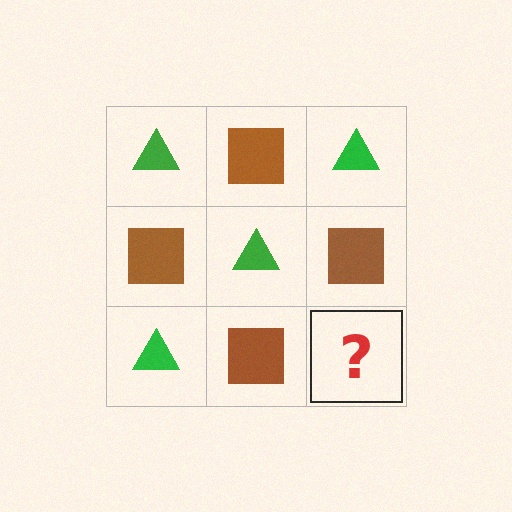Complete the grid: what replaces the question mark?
The question mark should be replaced with a green triangle.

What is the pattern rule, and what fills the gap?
The rule is that it alternates green triangle and brown square in a checkerboard pattern. The gap should be filled with a green triangle.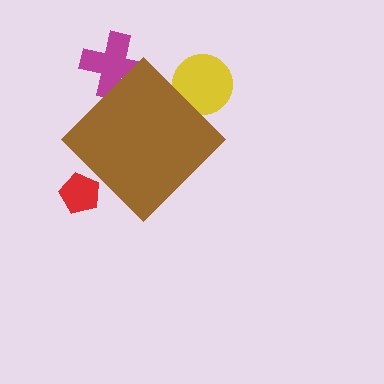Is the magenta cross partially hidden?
Yes, the magenta cross is partially hidden behind the brown diamond.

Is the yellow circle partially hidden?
Yes, the yellow circle is partially hidden behind the brown diamond.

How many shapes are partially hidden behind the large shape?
3 shapes are partially hidden.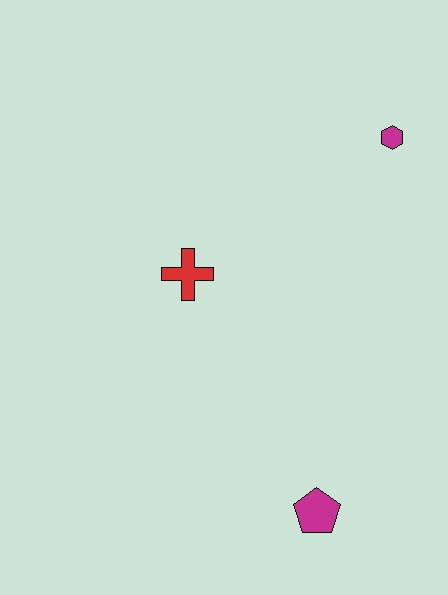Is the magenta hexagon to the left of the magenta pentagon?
No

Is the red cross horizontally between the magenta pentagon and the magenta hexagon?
No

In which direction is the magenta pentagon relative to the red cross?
The magenta pentagon is below the red cross.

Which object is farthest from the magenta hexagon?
The magenta pentagon is farthest from the magenta hexagon.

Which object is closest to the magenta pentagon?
The red cross is closest to the magenta pentagon.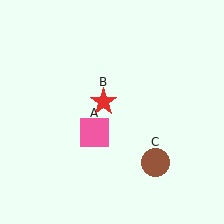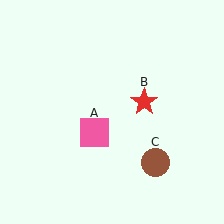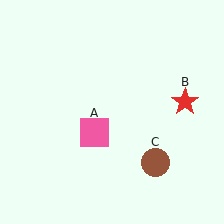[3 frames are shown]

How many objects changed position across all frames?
1 object changed position: red star (object B).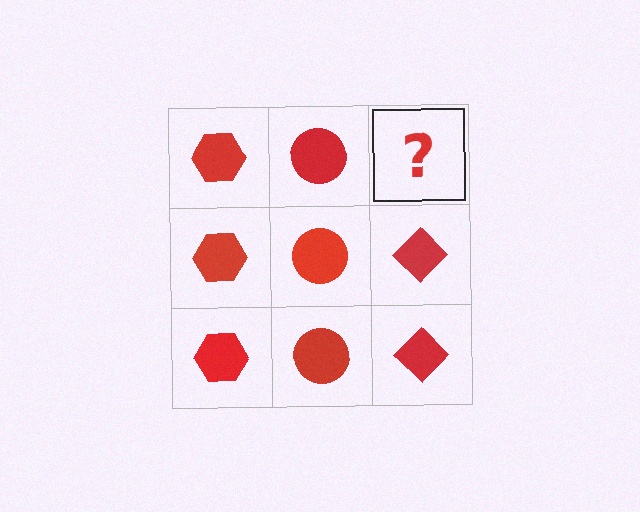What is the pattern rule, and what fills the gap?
The rule is that each column has a consistent shape. The gap should be filled with a red diamond.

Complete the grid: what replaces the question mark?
The question mark should be replaced with a red diamond.